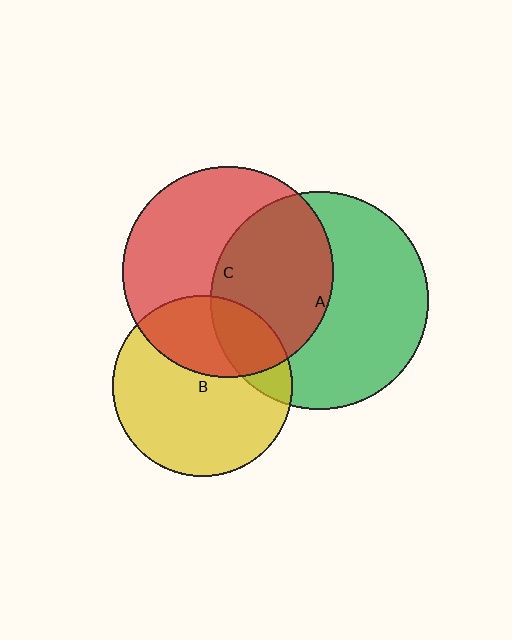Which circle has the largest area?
Circle A (green).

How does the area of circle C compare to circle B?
Approximately 1.4 times.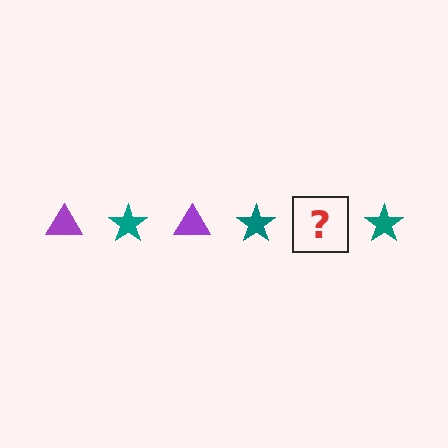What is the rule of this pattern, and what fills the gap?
The rule is that the pattern alternates between purple triangle and teal star. The gap should be filled with a purple triangle.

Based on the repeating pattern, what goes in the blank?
The blank should be a purple triangle.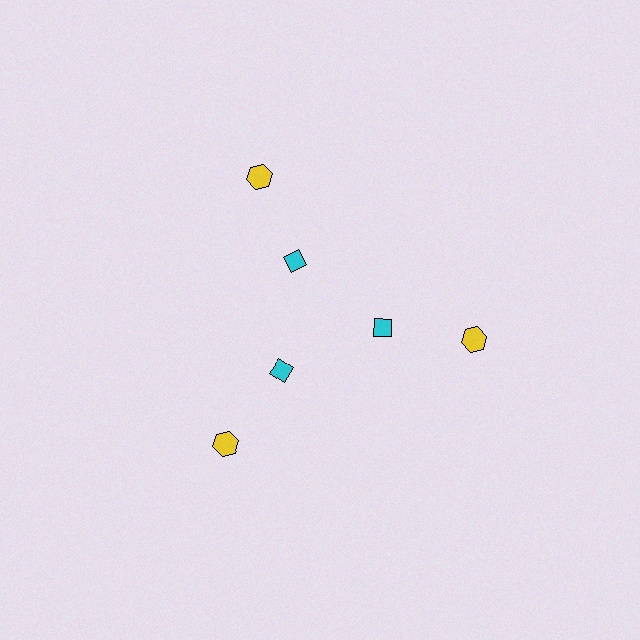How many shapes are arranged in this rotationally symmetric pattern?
There are 6 shapes, arranged in 3 groups of 2.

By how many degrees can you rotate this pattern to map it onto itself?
The pattern maps onto itself every 120 degrees of rotation.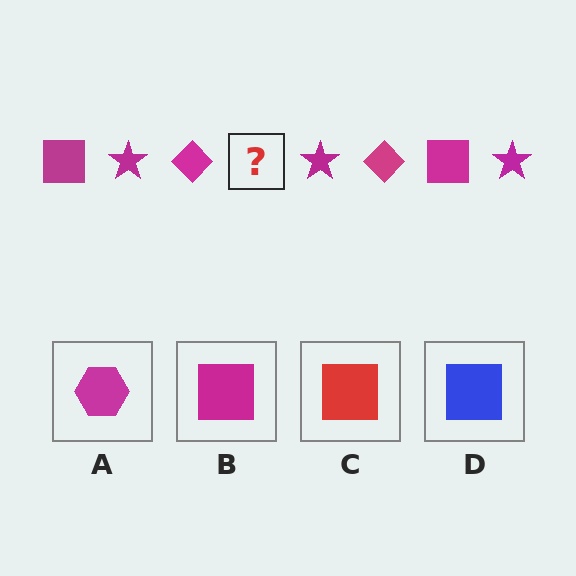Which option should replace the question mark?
Option B.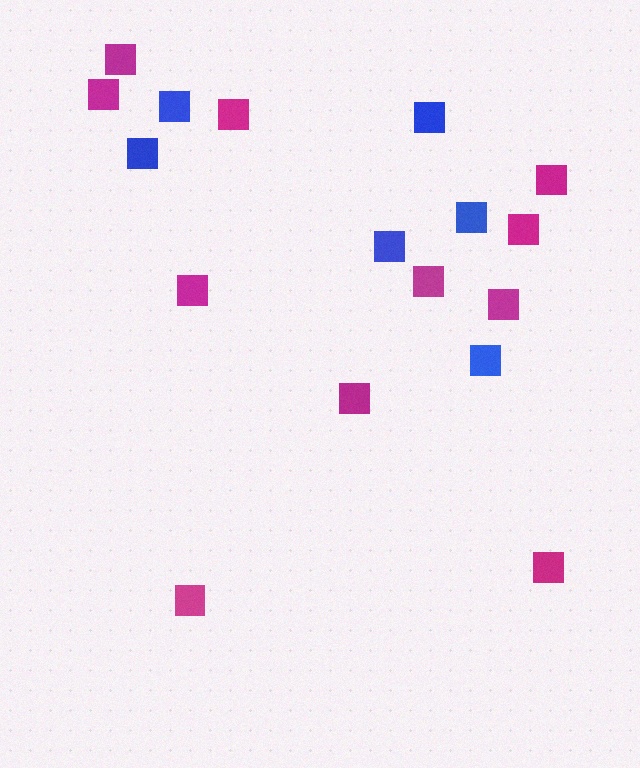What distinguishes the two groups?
There are 2 groups: one group of blue squares (6) and one group of magenta squares (11).